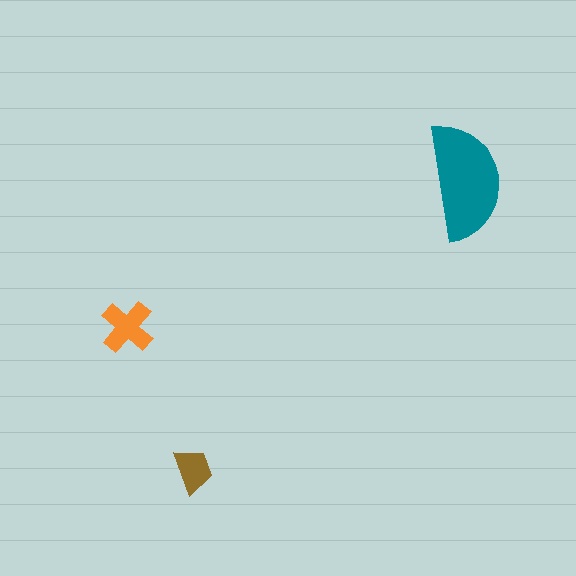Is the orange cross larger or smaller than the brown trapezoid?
Larger.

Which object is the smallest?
The brown trapezoid.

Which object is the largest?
The teal semicircle.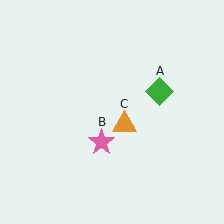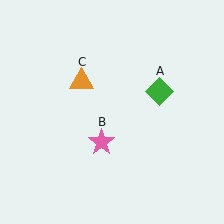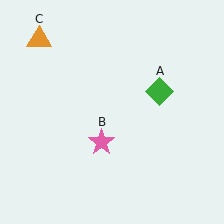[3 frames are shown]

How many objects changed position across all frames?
1 object changed position: orange triangle (object C).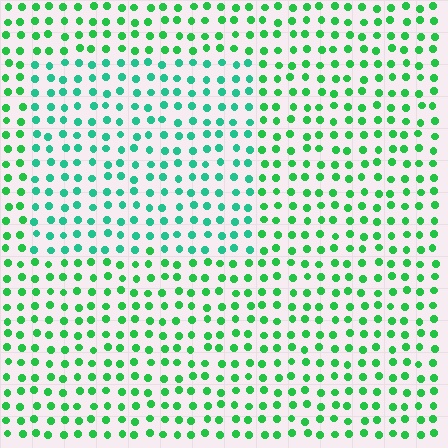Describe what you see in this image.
The image is filled with small green elements in a uniform arrangement. A rectangle-shaped region is visible where the elements are tinted to a slightly different hue, forming a subtle color boundary.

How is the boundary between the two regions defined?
The boundary is defined purely by a slight shift in hue (about 28 degrees). Spacing, size, and orientation are identical on both sides.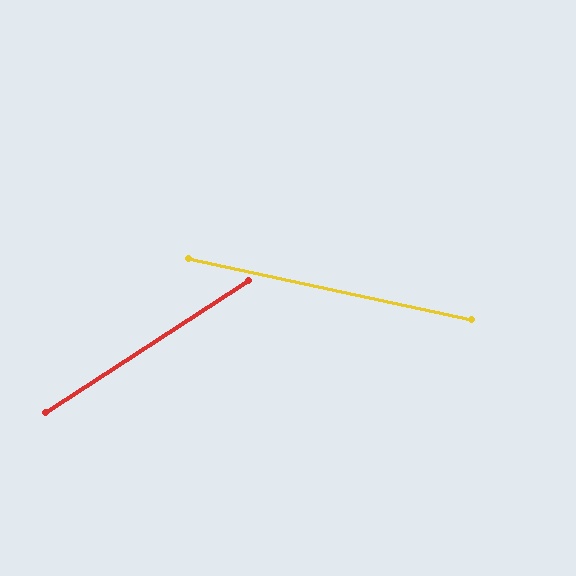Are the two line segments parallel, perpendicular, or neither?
Neither parallel nor perpendicular — they differ by about 45°.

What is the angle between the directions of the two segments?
Approximately 45 degrees.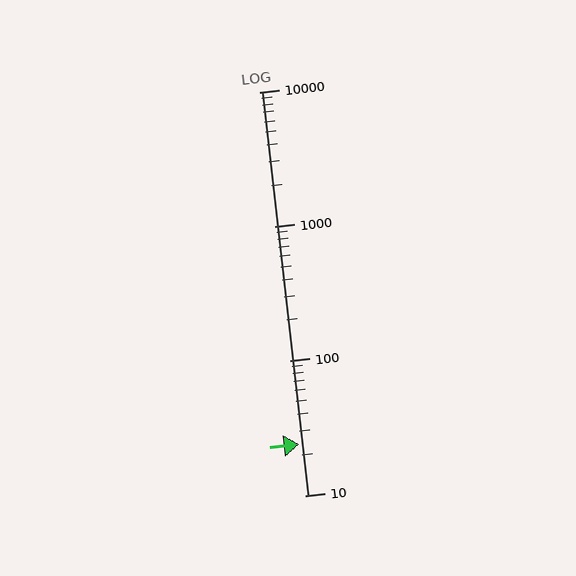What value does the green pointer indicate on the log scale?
The pointer indicates approximately 24.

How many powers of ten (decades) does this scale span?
The scale spans 3 decades, from 10 to 10000.